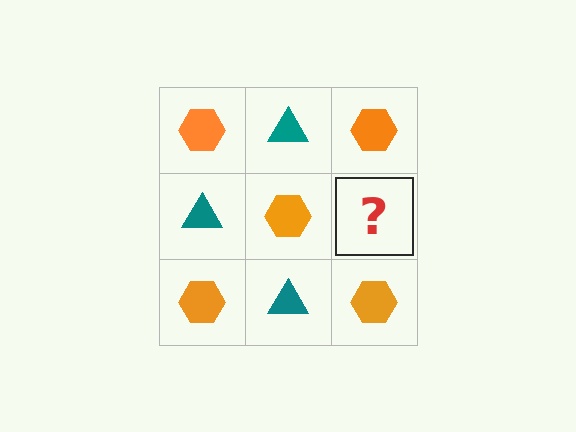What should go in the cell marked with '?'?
The missing cell should contain a teal triangle.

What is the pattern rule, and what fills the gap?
The rule is that it alternates orange hexagon and teal triangle in a checkerboard pattern. The gap should be filled with a teal triangle.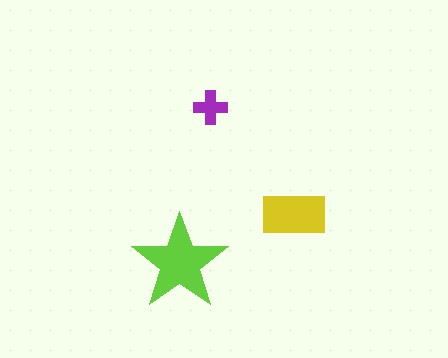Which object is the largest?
The lime star.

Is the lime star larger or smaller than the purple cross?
Larger.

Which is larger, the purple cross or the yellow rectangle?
The yellow rectangle.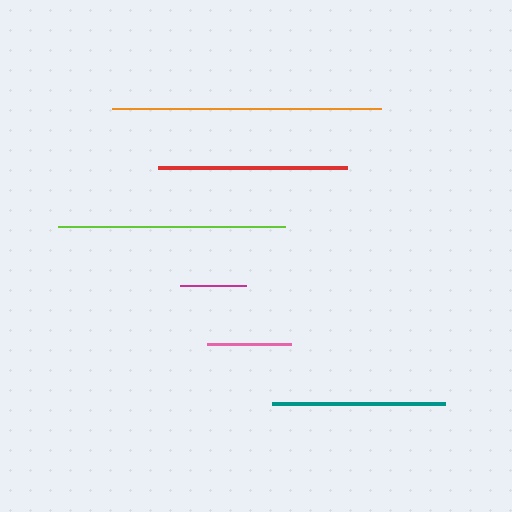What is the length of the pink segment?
The pink segment is approximately 84 pixels long.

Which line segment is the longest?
The orange line is the longest at approximately 268 pixels.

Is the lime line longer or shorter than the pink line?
The lime line is longer than the pink line.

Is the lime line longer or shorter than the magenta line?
The lime line is longer than the magenta line.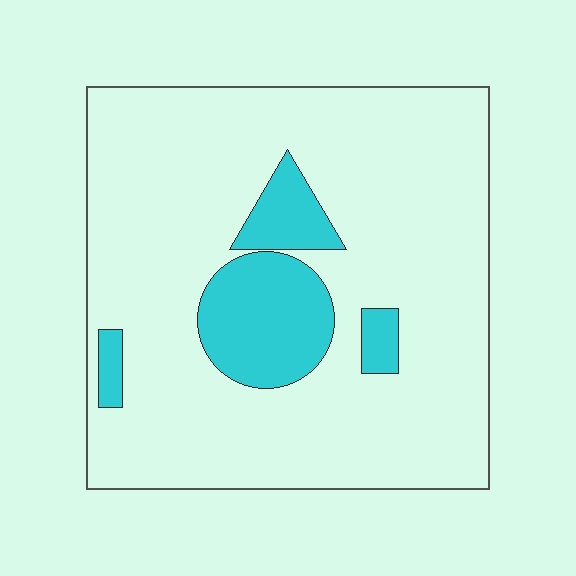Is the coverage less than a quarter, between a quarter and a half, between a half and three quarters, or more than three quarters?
Less than a quarter.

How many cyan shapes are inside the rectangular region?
4.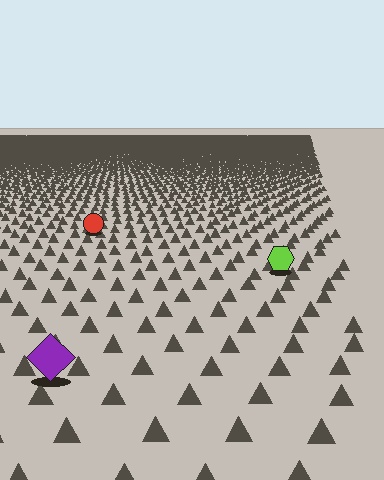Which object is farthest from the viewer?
The red circle is farthest from the viewer. It appears smaller and the ground texture around it is denser.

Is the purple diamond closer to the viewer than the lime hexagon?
Yes. The purple diamond is closer — you can tell from the texture gradient: the ground texture is coarser near it.